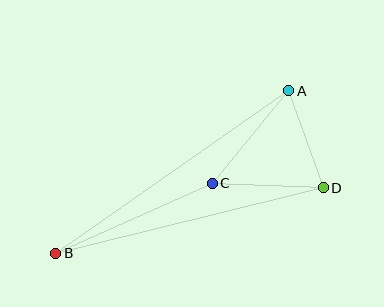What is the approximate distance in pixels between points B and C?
The distance between B and C is approximately 171 pixels.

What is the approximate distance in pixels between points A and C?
The distance between A and C is approximately 120 pixels.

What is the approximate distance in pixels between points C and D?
The distance between C and D is approximately 111 pixels.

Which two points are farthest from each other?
Points A and B are farthest from each other.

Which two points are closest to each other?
Points A and D are closest to each other.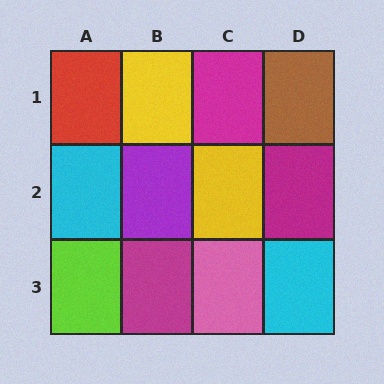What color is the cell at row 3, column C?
Pink.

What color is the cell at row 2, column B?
Purple.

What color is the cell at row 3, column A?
Lime.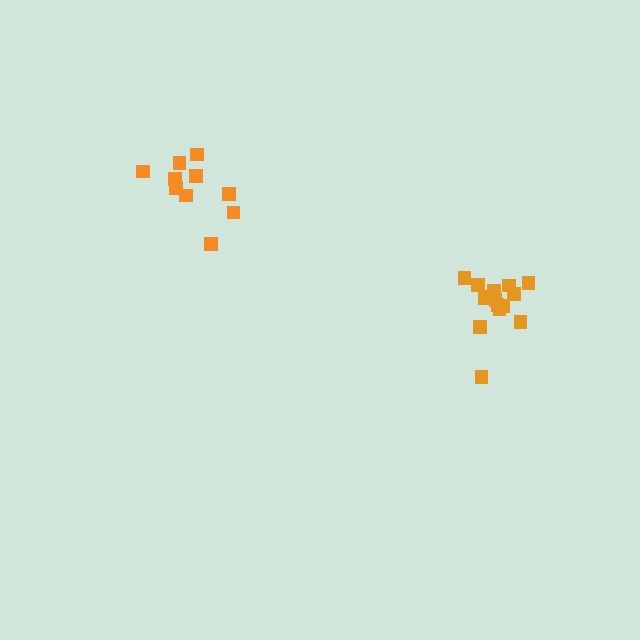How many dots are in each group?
Group 1: 10 dots, Group 2: 15 dots (25 total).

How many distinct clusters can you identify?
There are 2 distinct clusters.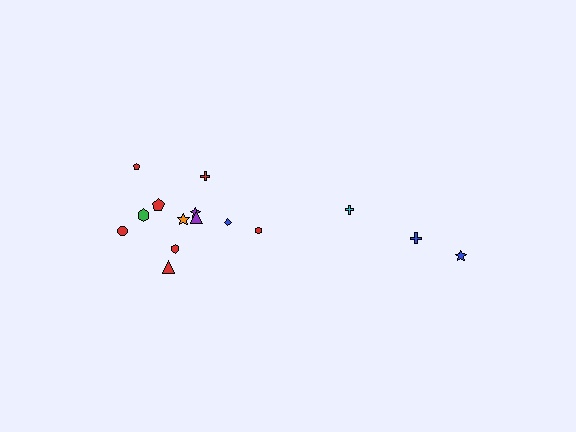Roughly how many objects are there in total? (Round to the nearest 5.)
Roughly 15 objects in total.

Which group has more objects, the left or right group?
The left group.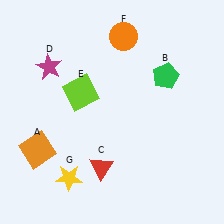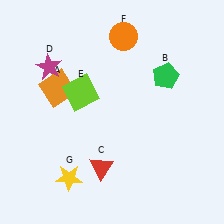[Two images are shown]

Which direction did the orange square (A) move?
The orange square (A) moved up.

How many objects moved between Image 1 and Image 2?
1 object moved between the two images.